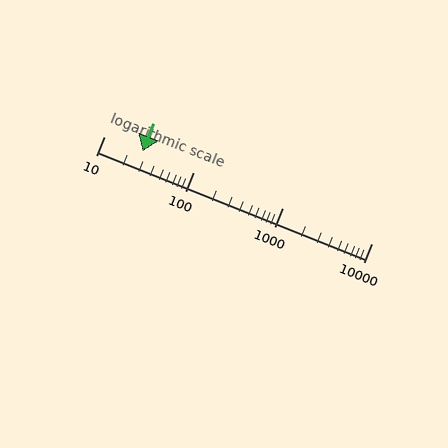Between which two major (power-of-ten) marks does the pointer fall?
The pointer is between 10 and 100.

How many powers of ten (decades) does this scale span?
The scale spans 3 decades, from 10 to 10000.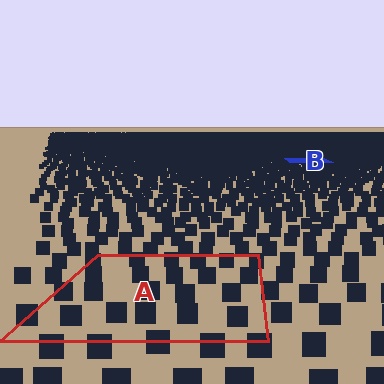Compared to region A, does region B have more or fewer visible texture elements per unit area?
Region B has more texture elements per unit area — they are packed more densely because it is farther away.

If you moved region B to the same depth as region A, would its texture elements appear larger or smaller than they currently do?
They would appear larger. At a closer depth, the same texture elements are projected at a bigger on-screen size.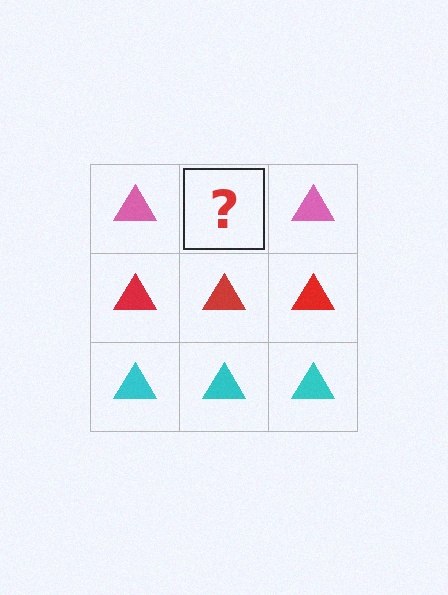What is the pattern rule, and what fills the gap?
The rule is that each row has a consistent color. The gap should be filled with a pink triangle.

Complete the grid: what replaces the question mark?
The question mark should be replaced with a pink triangle.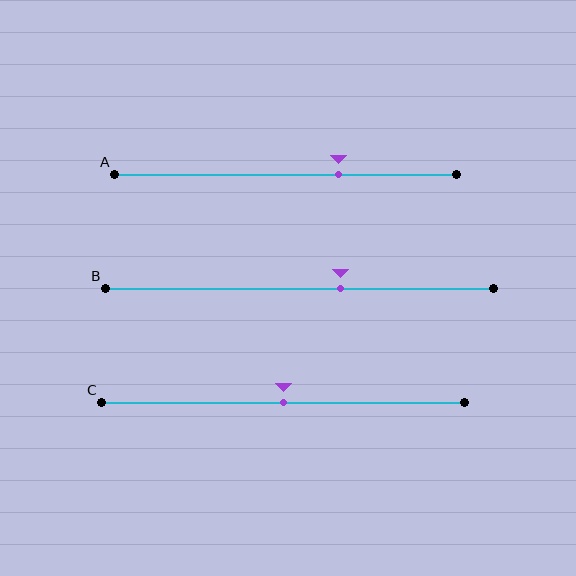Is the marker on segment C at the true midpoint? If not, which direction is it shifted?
Yes, the marker on segment C is at the true midpoint.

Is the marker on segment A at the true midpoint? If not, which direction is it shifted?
No, the marker on segment A is shifted to the right by about 16% of the segment length.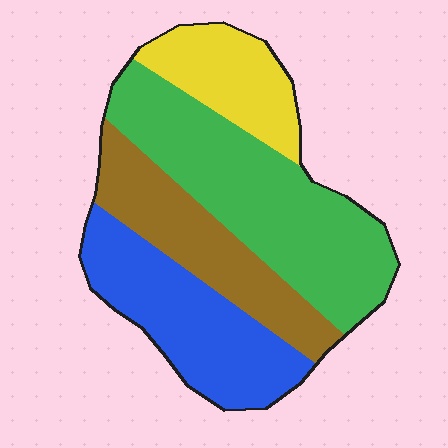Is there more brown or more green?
Green.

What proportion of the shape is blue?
Blue takes up between a sixth and a third of the shape.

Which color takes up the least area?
Yellow, at roughly 15%.